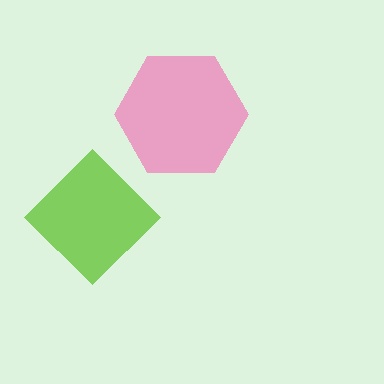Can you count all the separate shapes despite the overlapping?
Yes, there are 2 separate shapes.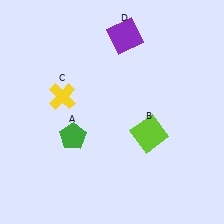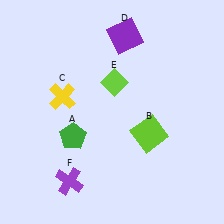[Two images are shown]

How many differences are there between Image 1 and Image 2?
There are 2 differences between the two images.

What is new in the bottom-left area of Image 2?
A purple cross (F) was added in the bottom-left area of Image 2.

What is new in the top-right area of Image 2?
A lime diamond (E) was added in the top-right area of Image 2.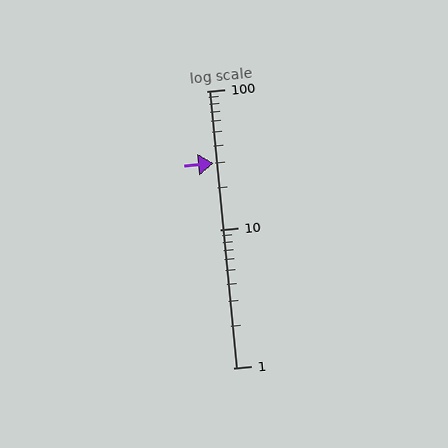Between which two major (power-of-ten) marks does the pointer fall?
The pointer is between 10 and 100.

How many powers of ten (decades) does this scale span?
The scale spans 2 decades, from 1 to 100.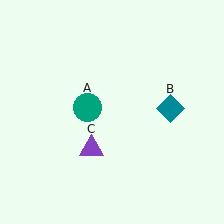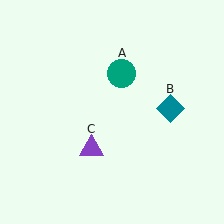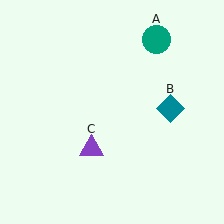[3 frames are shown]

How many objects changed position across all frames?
1 object changed position: teal circle (object A).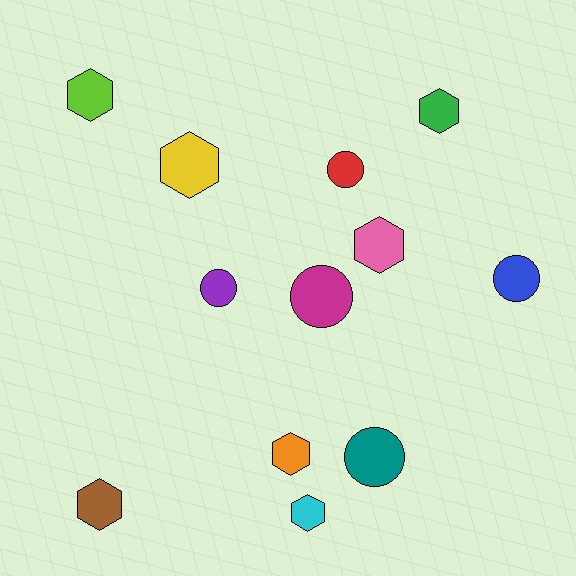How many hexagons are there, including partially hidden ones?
There are 7 hexagons.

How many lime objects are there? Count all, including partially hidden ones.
There is 1 lime object.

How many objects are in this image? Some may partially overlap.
There are 12 objects.